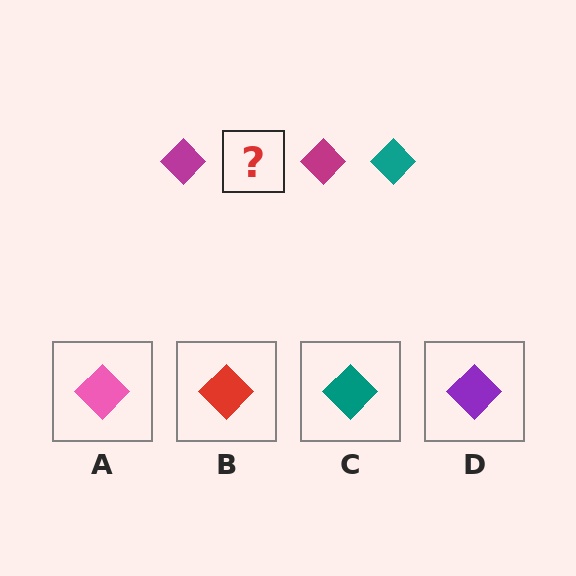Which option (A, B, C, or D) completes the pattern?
C.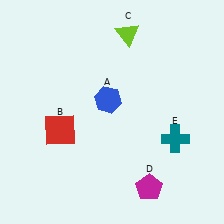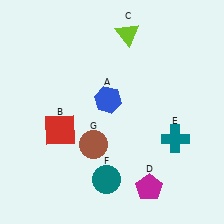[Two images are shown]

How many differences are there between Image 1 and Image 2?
There are 2 differences between the two images.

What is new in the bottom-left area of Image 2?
A brown circle (G) was added in the bottom-left area of Image 2.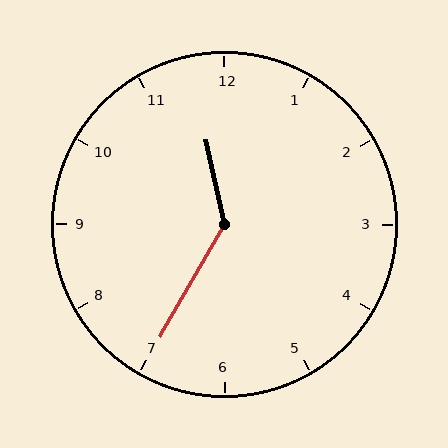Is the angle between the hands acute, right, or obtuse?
It is obtuse.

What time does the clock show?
11:35.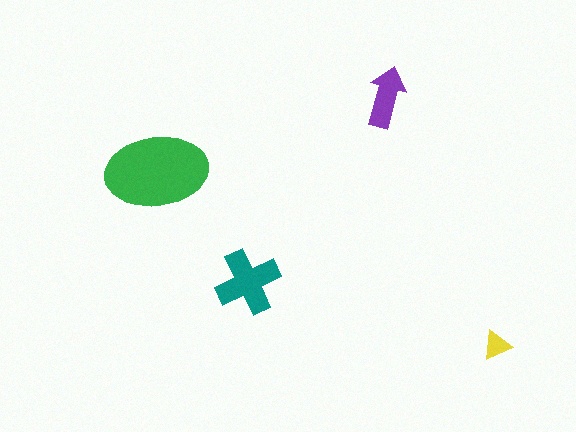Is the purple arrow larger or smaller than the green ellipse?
Smaller.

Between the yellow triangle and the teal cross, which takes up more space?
The teal cross.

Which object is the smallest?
The yellow triangle.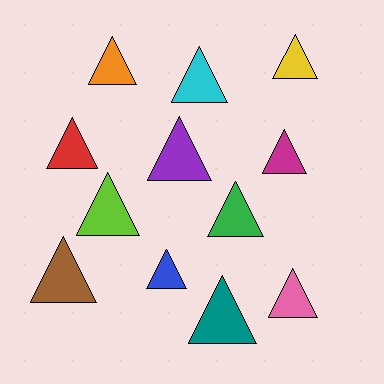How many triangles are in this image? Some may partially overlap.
There are 12 triangles.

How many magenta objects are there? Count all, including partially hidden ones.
There is 1 magenta object.